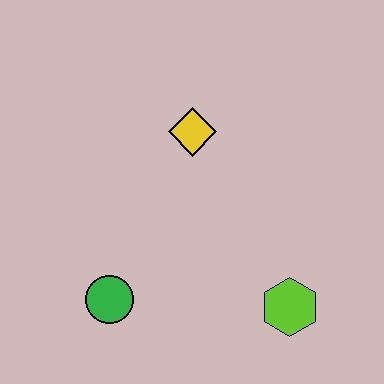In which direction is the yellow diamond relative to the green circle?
The yellow diamond is above the green circle.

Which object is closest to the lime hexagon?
The green circle is closest to the lime hexagon.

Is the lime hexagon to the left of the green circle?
No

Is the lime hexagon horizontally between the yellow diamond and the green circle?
No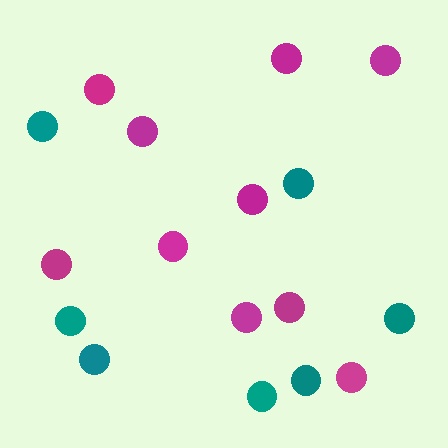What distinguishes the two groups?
There are 2 groups: one group of magenta circles (10) and one group of teal circles (7).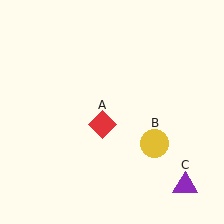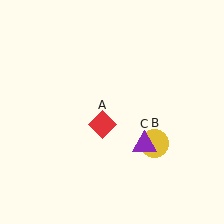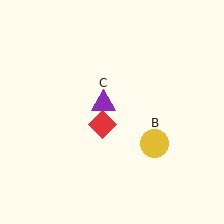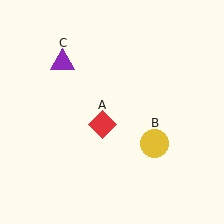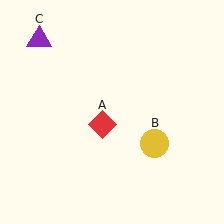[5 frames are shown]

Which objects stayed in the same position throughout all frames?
Red diamond (object A) and yellow circle (object B) remained stationary.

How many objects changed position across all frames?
1 object changed position: purple triangle (object C).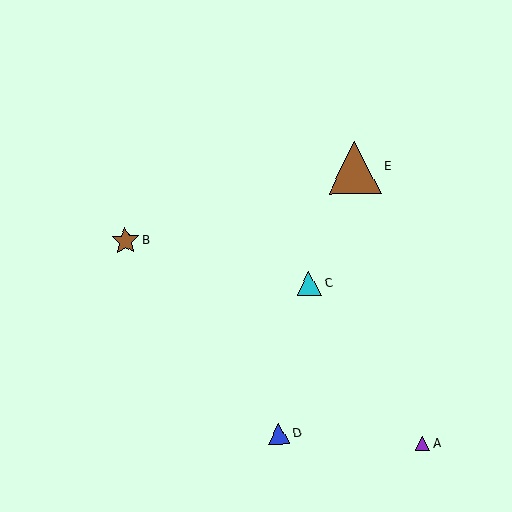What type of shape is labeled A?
Shape A is a purple triangle.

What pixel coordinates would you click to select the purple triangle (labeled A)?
Click at (422, 443) to select the purple triangle A.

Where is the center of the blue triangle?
The center of the blue triangle is at (279, 433).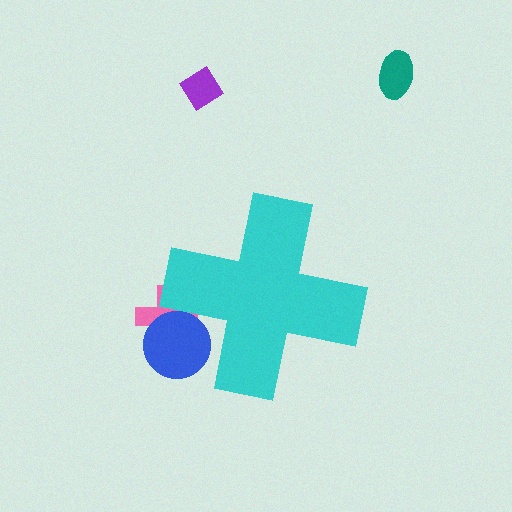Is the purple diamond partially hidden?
No, the purple diamond is fully visible.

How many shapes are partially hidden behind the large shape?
3 shapes are partially hidden.